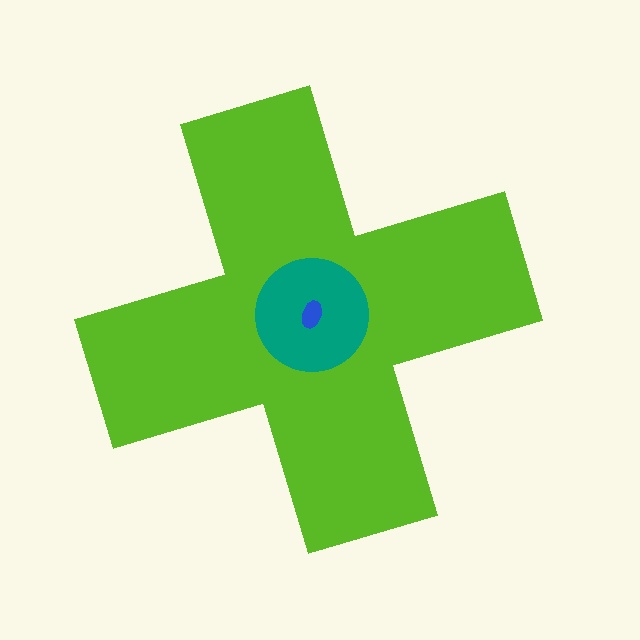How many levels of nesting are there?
3.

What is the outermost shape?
The lime cross.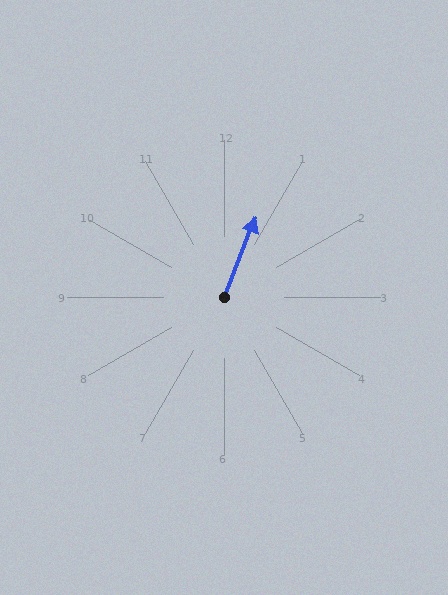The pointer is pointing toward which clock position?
Roughly 1 o'clock.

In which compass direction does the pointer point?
North.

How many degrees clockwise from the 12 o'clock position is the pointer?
Approximately 22 degrees.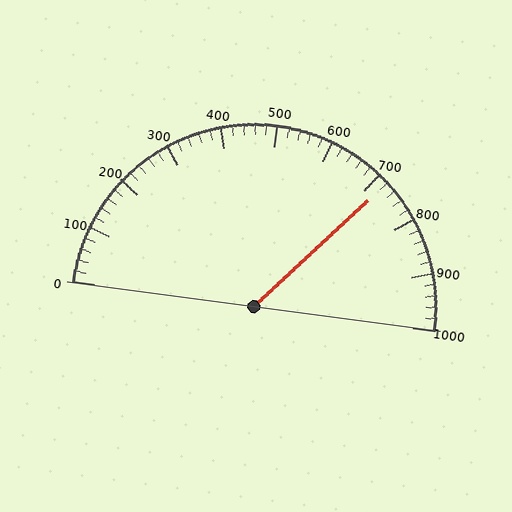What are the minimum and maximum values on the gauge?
The gauge ranges from 0 to 1000.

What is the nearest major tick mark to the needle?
The nearest major tick mark is 700.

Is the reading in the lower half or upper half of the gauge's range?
The reading is in the upper half of the range (0 to 1000).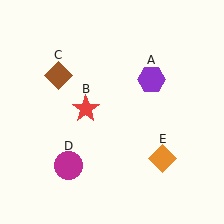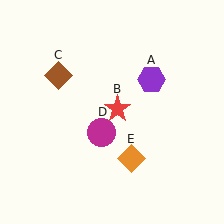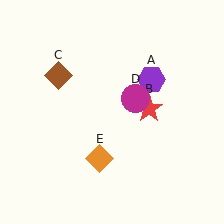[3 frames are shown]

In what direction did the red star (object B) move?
The red star (object B) moved right.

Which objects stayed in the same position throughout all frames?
Purple hexagon (object A) and brown diamond (object C) remained stationary.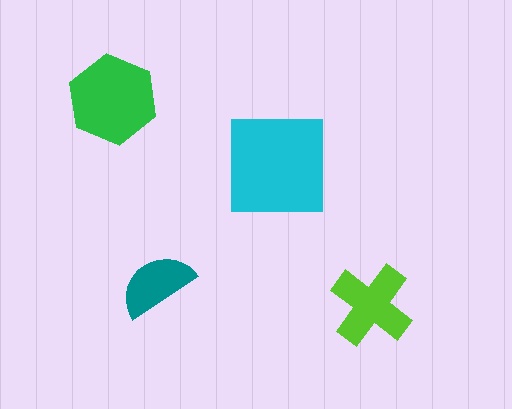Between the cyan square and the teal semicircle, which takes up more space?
The cyan square.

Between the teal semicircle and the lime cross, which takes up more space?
The lime cross.